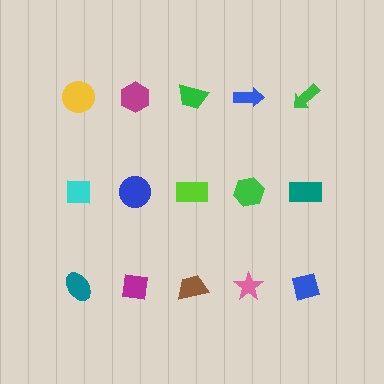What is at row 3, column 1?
A teal ellipse.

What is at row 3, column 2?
A magenta square.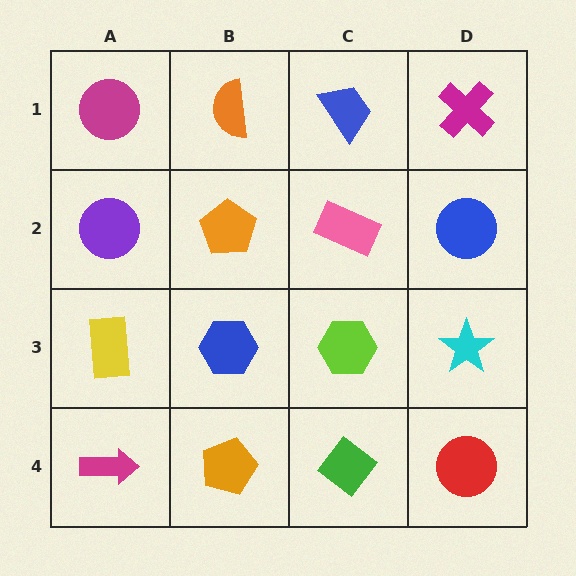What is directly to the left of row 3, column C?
A blue hexagon.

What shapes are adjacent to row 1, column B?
An orange pentagon (row 2, column B), a magenta circle (row 1, column A), a blue trapezoid (row 1, column C).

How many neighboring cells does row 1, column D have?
2.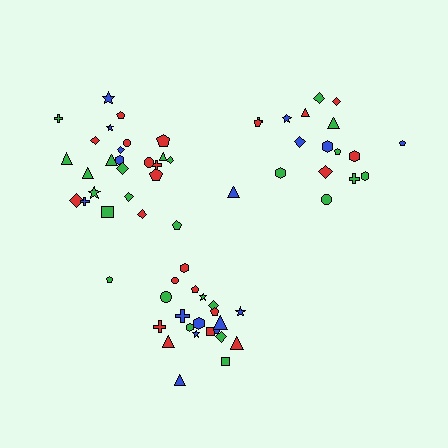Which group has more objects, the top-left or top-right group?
The top-left group.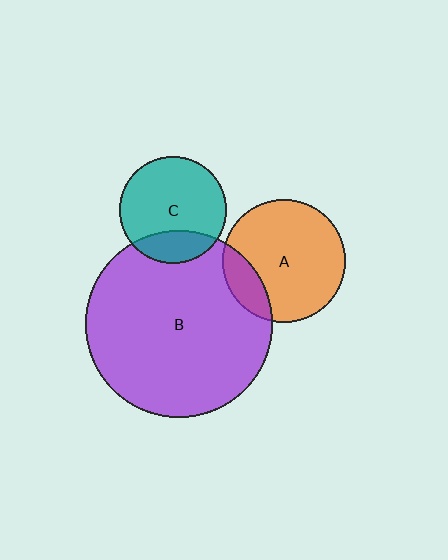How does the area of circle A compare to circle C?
Approximately 1.3 times.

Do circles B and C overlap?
Yes.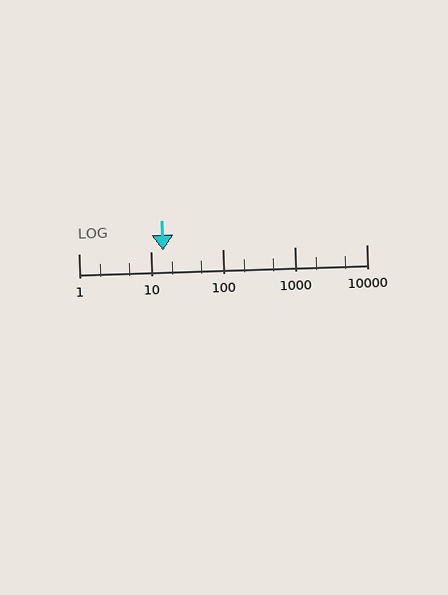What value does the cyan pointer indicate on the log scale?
The pointer indicates approximately 15.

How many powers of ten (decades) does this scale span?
The scale spans 4 decades, from 1 to 10000.